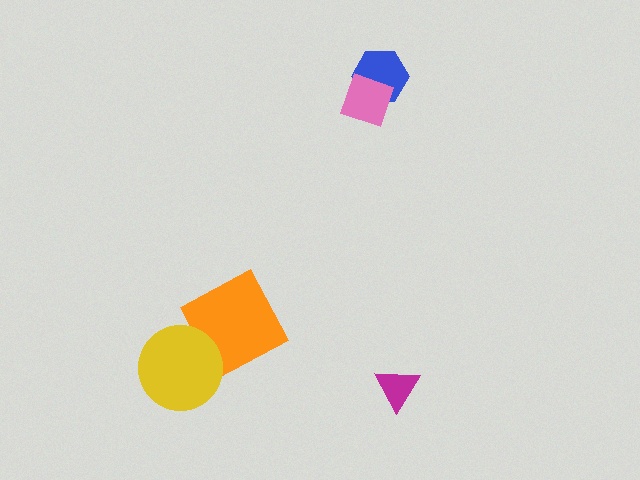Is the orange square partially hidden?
Yes, it is partially covered by another shape.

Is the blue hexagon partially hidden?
Yes, it is partially covered by another shape.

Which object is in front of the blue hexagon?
The pink diamond is in front of the blue hexagon.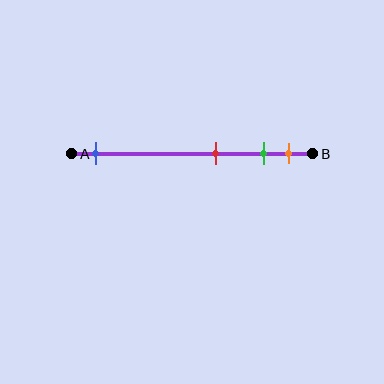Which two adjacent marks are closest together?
The green and orange marks are the closest adjacent pair.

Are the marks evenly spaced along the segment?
No, the marks are not evenly spaced.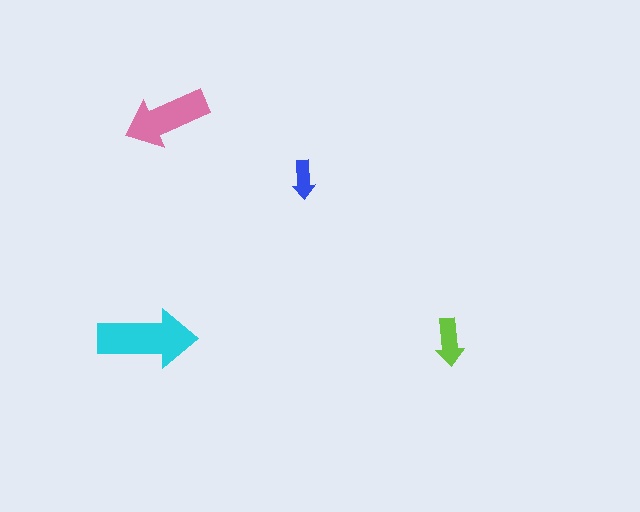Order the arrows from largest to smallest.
the cyan one, the pink one, the lime one, the blue one.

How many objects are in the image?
There are 4 objects in the image.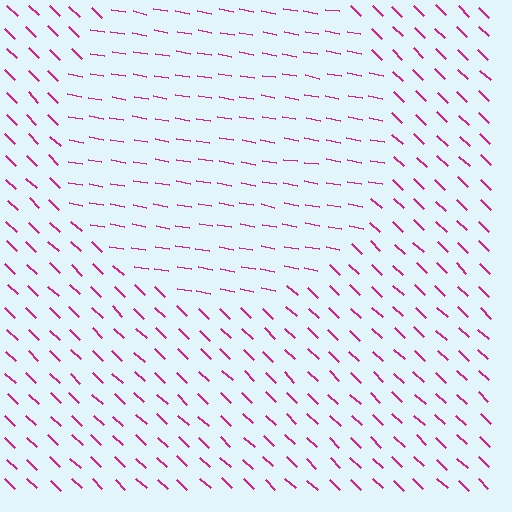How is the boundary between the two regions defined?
The boundary is defined purely by a change in line orientation (approximately 34 degrees difference). All lines are the same color and thickness.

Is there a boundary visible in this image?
Yes, there is a texture boundary formed by a change in line orientation.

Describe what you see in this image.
The image is filled with small magenta line segments. A circle region in the image has lines oriented differently from the surrounding lines, creating a visible texture boundary.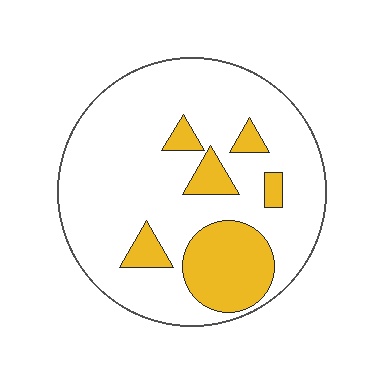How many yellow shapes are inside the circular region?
6.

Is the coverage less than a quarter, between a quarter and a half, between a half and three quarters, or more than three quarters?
Less than a quarter.